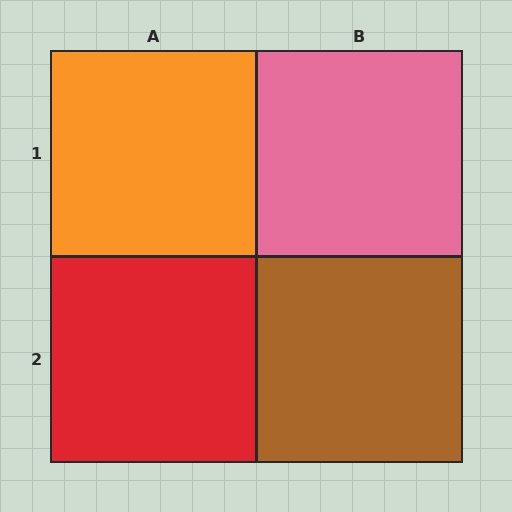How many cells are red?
1 cell is red.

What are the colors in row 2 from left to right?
Red, brown.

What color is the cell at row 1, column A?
Orange.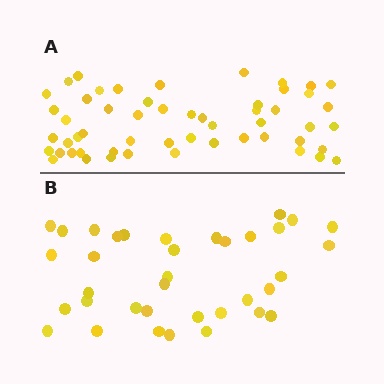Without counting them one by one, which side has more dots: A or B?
Region A (the top region) has more dots.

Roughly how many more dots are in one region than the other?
Region A has approximately 20 more dots than region B.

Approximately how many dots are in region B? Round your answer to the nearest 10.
About 40 dots. (The exact count is 36, which rounds to 40.)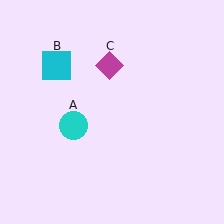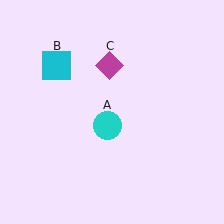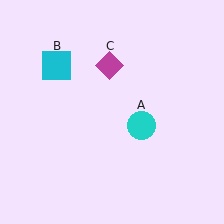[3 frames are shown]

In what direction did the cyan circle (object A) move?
The cyan circle (object A) moved right.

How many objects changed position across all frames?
1 object changed position: cyan circle (object A).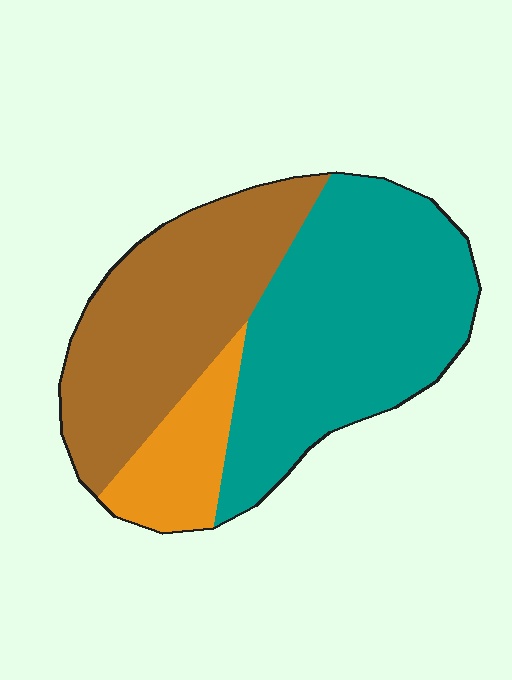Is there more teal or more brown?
Teal.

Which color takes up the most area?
Teal, at roughly 50%.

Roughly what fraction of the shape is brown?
Brown takes up between a third and a half of the shape.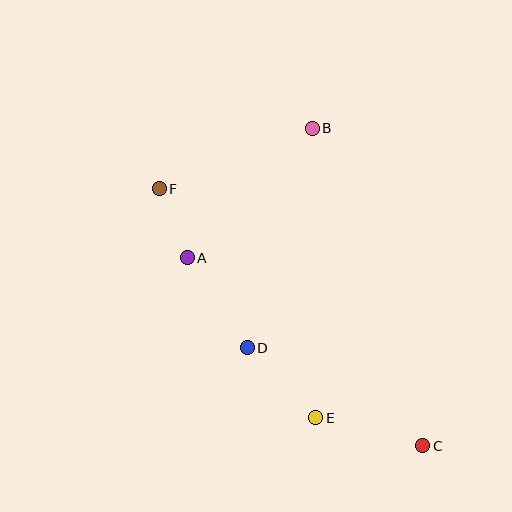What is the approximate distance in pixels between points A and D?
The distance between A and D is approximately 108 pixels.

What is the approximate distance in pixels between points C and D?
The distance between C and D is approximately 201 pixels.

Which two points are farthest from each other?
Points C and F are farthest from each other.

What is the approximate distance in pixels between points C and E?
The distance between C and E is approximately 111 pixels.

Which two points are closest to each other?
Points A and F are closest to each other.